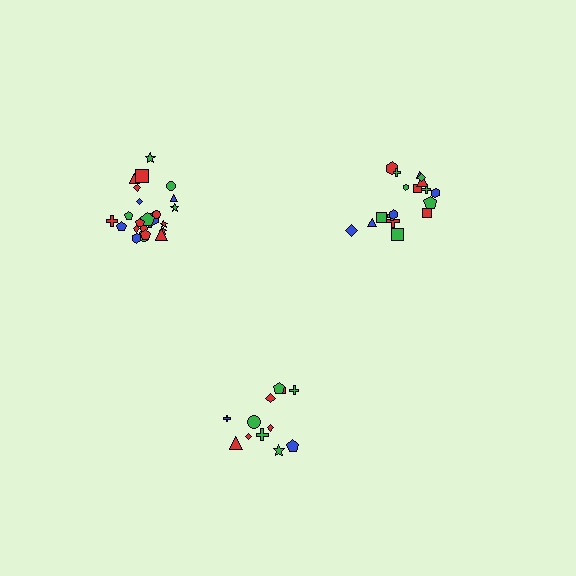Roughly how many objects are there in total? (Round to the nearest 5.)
Roughly 55 objects in total.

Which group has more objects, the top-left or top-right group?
The top-left group.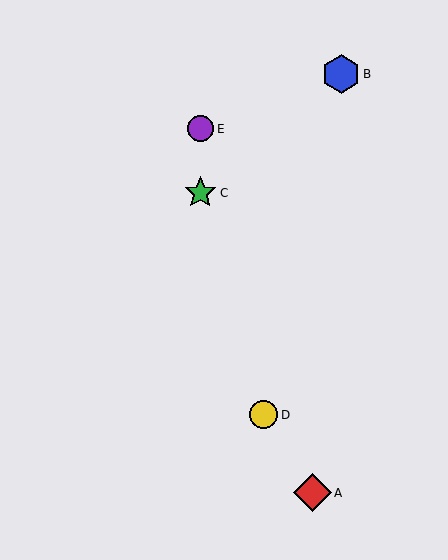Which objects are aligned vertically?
Objects C, E are aligned vertically.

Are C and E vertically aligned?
Yes, both are at x≈200.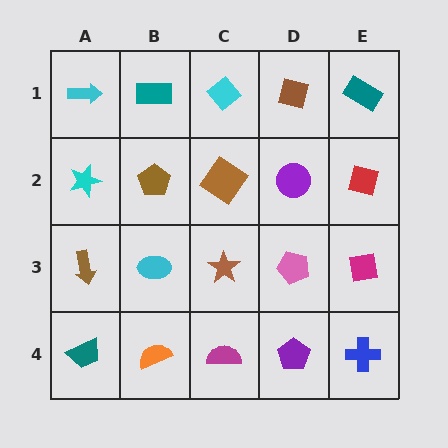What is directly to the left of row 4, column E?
A purple pentagon.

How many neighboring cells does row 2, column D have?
4.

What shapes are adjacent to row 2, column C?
A cyan diamond (row 1, column C), a brown star (row 3, column C), a brown pentagon (row 2, column B), a purple circle (row 2, column D).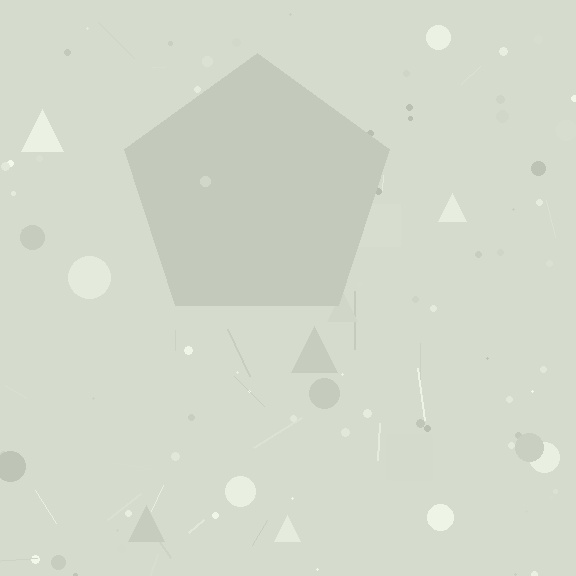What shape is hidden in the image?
A pentagon is hidden in the image.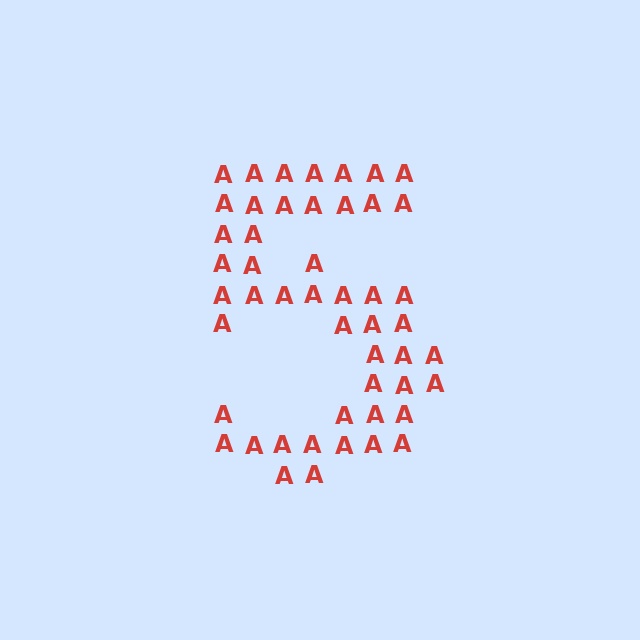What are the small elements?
The small elements are letter A's.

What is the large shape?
The large shape is the digit 5.